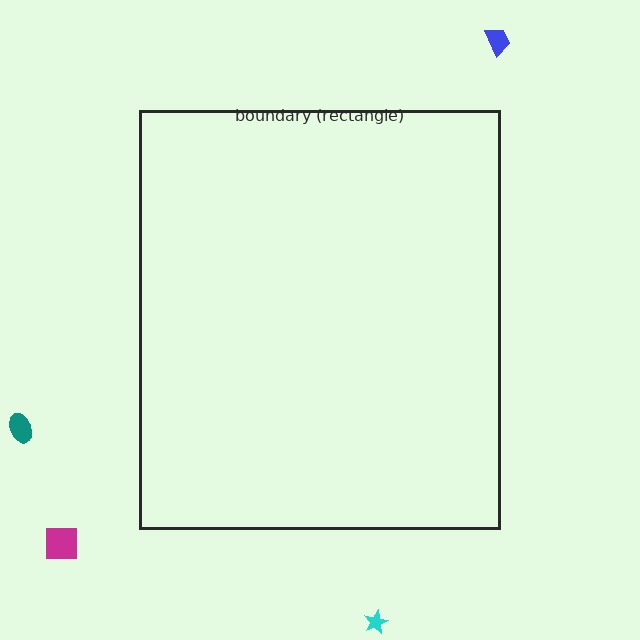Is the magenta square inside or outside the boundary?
Outside.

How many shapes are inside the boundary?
0 inside, 4 outside.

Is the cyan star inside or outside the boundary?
Outside.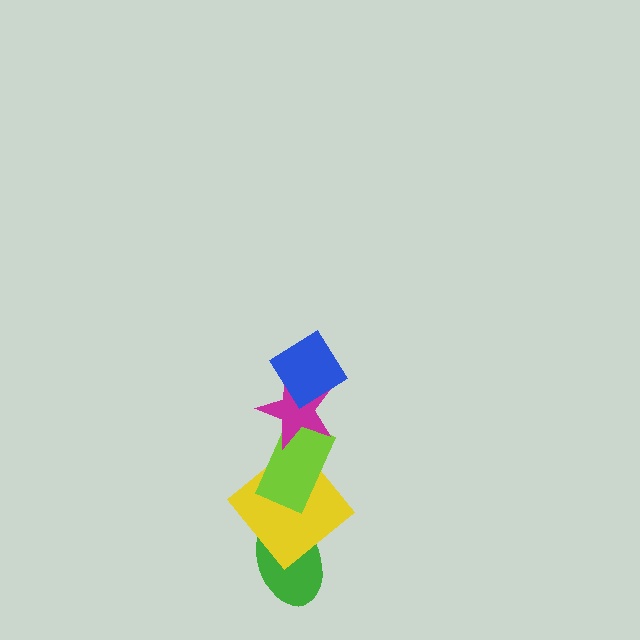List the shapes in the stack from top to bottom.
From top to bottom: the blue diamond, the magenta star, the lime rectangle, the yellow diamond, the green ellipse.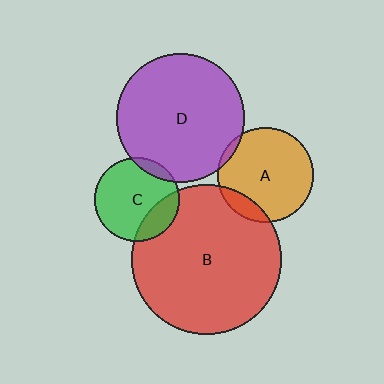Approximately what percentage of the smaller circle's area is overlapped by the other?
Approximately 10%.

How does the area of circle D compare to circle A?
Approximately 1.8 times.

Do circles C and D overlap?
Yes.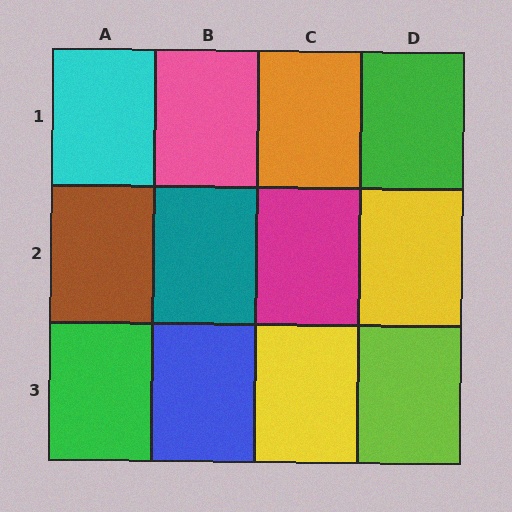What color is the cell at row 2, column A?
Brown.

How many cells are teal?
1 cell is teal.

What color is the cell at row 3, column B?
Blue.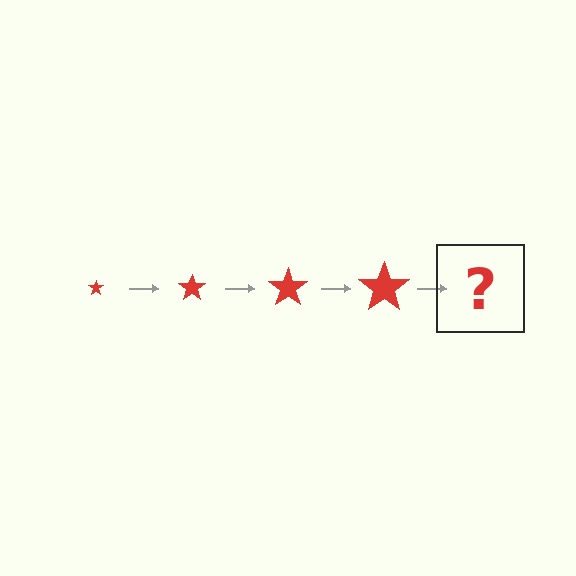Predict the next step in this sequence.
The next step is a red star, larger than the previous one.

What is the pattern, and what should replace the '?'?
The pattern is that the star gets progressively larger each step. The '?' should be a red star, larger than the previous one.